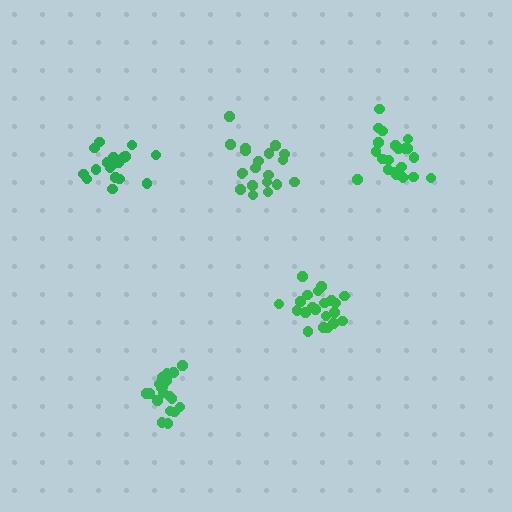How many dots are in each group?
Group 1: 19 dots, Group 2: 21 dots, Group 3: 20 dots, Group 4: 20 dots, Group 5: 21 dots (101 total).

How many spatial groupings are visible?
There are 5 spatial groupings.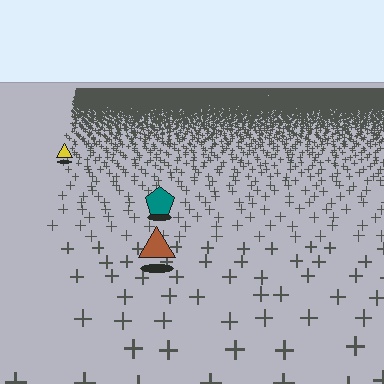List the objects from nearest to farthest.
From nearest to farthest: the brown triangle, the teal pentagon, the yellow triangle.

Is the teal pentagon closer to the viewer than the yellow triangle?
Yes. The teal pentagon is closer — you can tell from the texture gradient: the ground texture is coarser near it.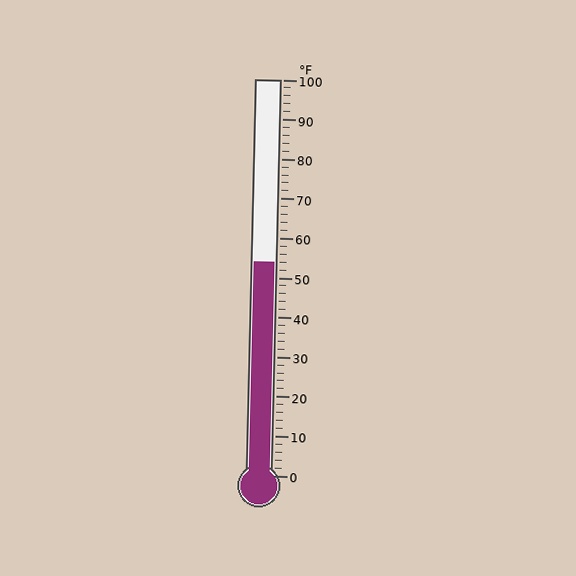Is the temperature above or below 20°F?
The temperature is above 20°F.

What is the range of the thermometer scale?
The thermometer scale ranges from 0°F to 100°F.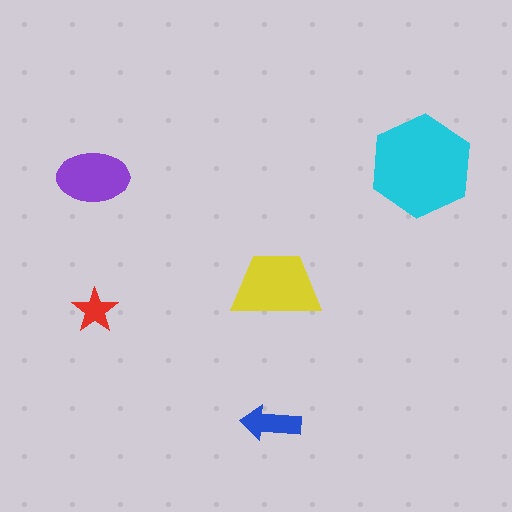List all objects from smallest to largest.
The red star, the blue arrow, the purple ellipse, the yellow trapezoid, the cyan hexagon.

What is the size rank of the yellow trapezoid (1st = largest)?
2nd.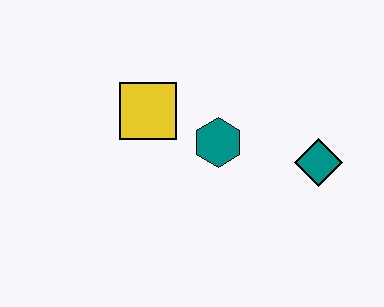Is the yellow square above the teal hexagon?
Yes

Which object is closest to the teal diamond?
The teal hexagon is closest to the teal diamond.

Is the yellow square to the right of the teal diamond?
No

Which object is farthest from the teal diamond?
The yellow square is farthest from the teal diamond.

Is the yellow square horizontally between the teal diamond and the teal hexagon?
No